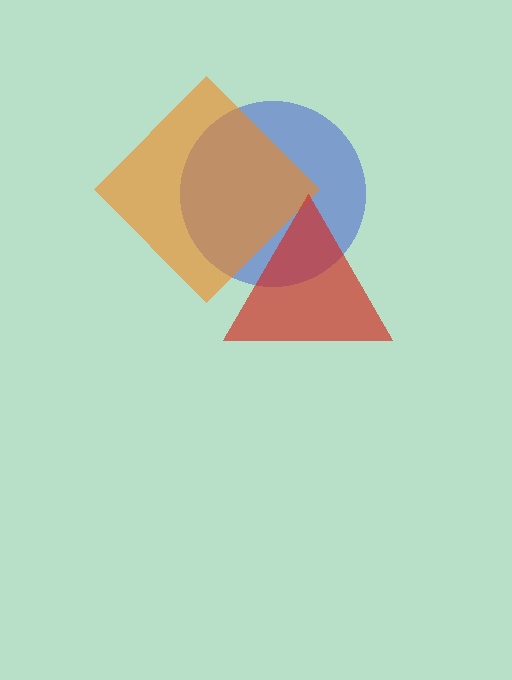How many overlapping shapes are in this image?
There are 3 overlapping shapes in the image.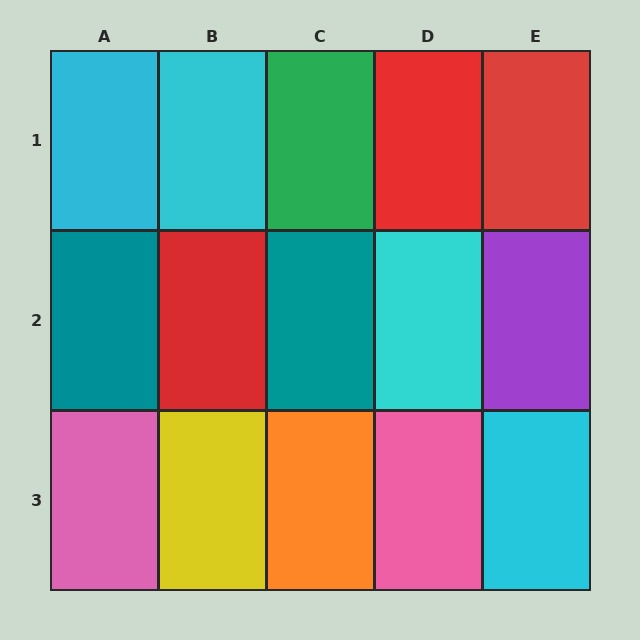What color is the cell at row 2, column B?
Red.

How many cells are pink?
2 cells are pink.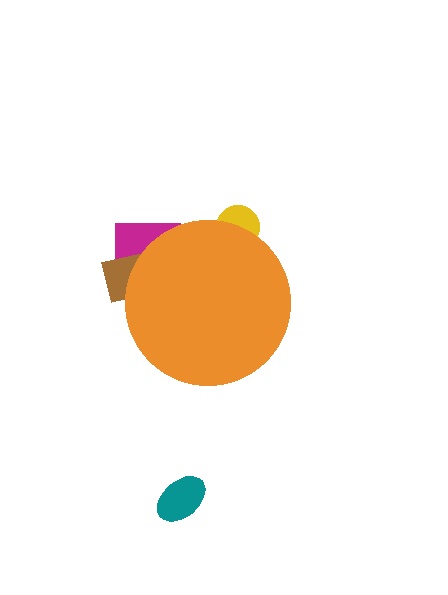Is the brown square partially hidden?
Yes, the brown square is partially hidden behind the orange circle.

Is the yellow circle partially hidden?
Yes, the yellow circle is partially hidden behind the orange circle.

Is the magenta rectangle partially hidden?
Yes, the magenta rectangle is partially hidden behind the orange circle.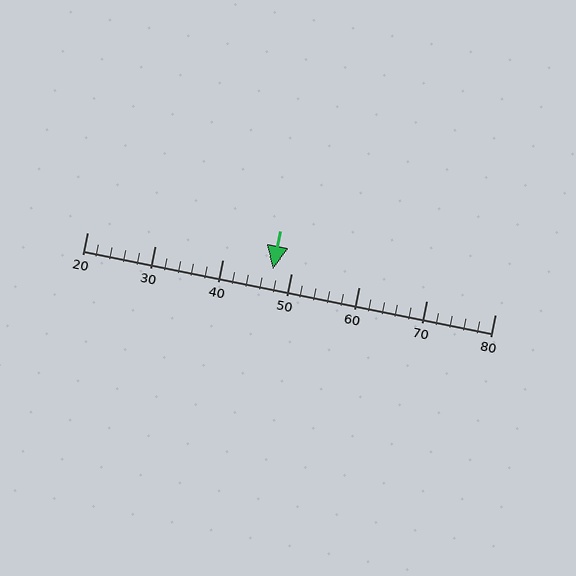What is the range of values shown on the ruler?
The ruler shows values from 20 to 80.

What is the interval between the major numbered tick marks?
The major tick marks are spaced 10 units apart.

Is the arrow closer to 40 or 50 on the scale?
The arrow is closer to 50.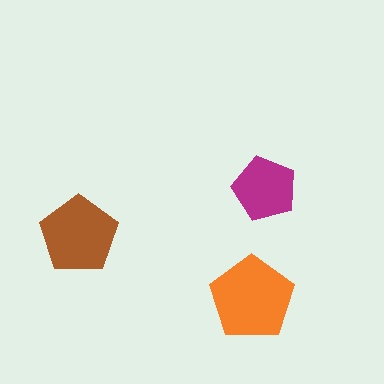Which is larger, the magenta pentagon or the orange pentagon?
The orange one.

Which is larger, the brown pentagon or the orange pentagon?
The orange one.